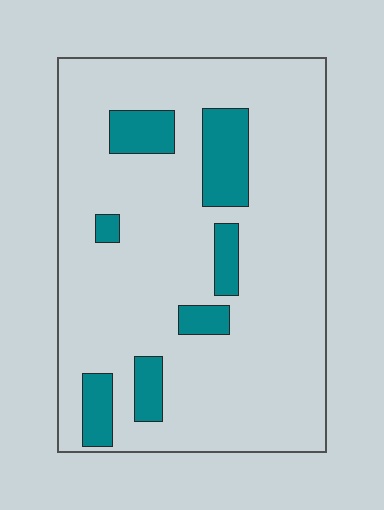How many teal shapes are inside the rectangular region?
7.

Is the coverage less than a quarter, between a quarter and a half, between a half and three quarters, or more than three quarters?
Less than a quarter.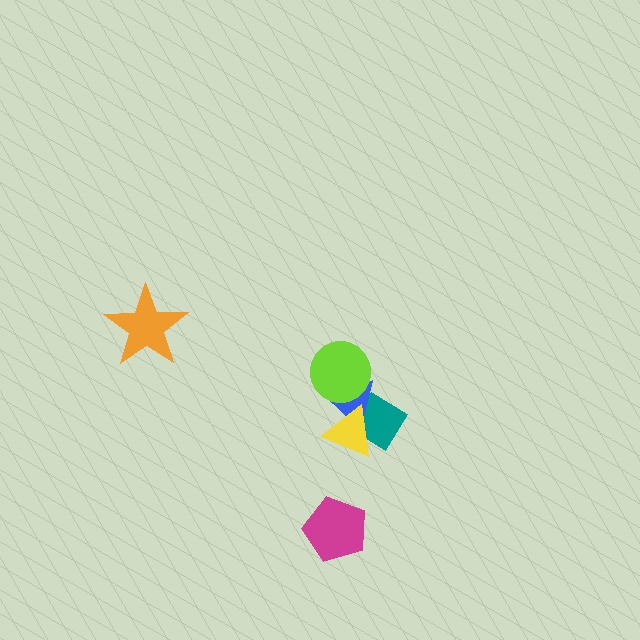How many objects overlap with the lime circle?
1 object overlaps with the lime circle.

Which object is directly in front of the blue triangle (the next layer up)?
The lime circle is directly in front of the blue triangle.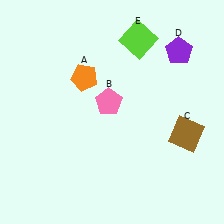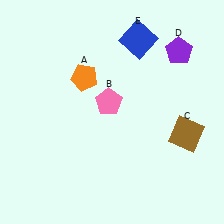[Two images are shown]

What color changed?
The square (E) changed from lime in Image 1 to blue in Image 2.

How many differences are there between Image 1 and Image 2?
There is 1 difference between the two images.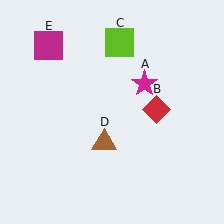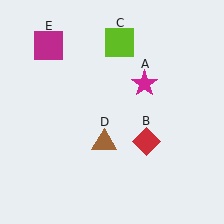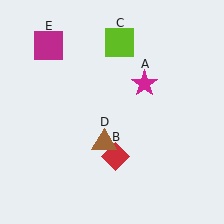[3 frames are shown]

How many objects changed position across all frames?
1 object changed position: red diamond (object B).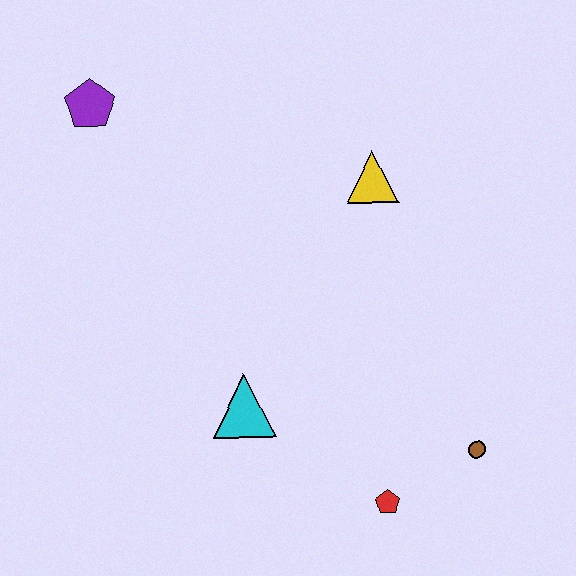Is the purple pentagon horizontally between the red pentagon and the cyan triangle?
No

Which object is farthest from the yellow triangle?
The red pentagon is farthest from the yellow triangle.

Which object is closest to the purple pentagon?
The yellow triangle is closest to the purple pentagon.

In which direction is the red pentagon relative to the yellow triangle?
The red pentagon is below the yellow triangle.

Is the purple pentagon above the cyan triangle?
Yes